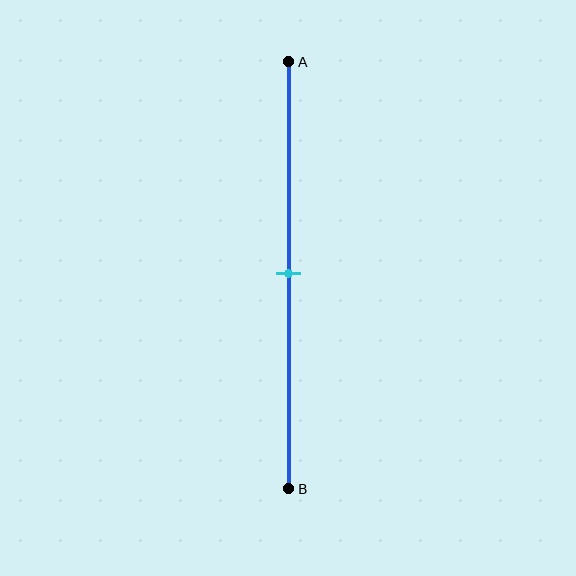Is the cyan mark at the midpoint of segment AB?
Yes, the mark is approximately at the midpoint.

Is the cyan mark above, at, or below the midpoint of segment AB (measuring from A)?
The cyan mark is approximately at the midpoint of segment AB.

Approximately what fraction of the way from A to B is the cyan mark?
The cyan mark is approximately 50% of the way from A to B.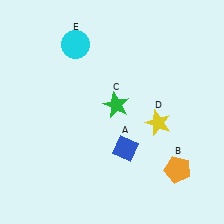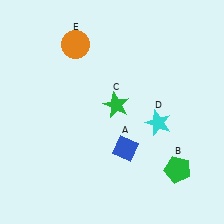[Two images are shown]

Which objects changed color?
B changed from orange to green. D changed from yellow to cyan. E changed from cyan to orange.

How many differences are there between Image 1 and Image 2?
There are 3 differences between the two images.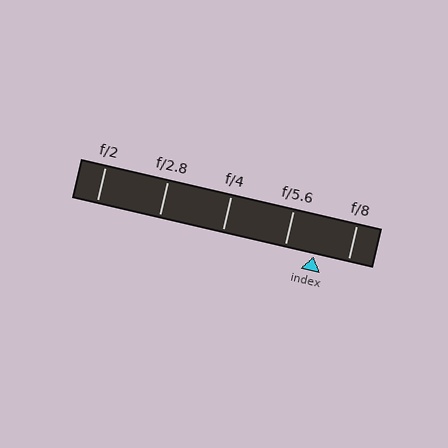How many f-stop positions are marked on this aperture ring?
There are 5 f-stop positions marked.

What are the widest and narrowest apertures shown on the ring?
The widest aperture shown is f/2 and the narrowest is f/8.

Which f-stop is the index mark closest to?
The index mark is closest to f/5.6.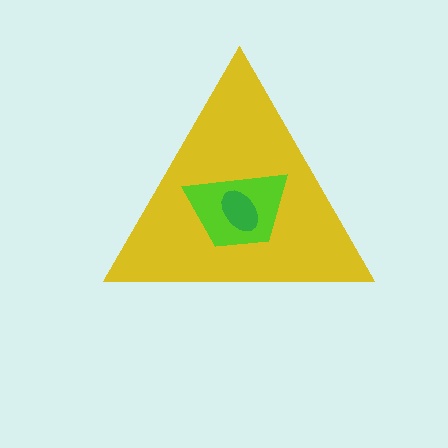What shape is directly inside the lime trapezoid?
The green ellipse.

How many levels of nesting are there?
3.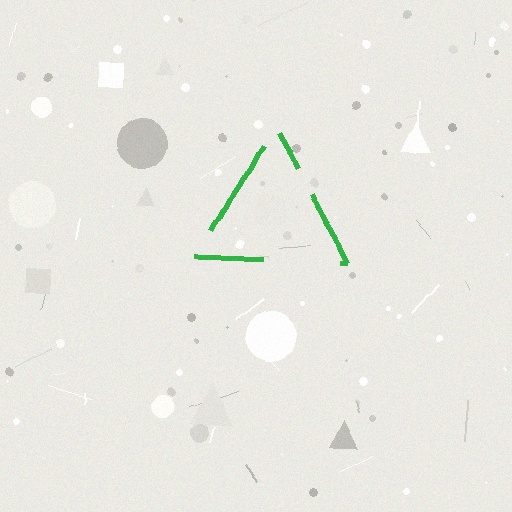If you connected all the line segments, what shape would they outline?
They would outline a triangle.